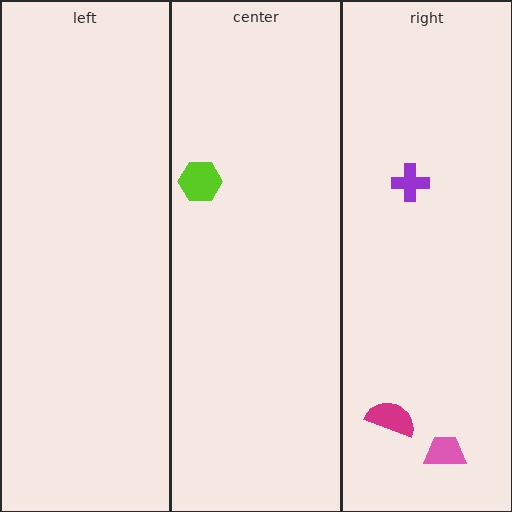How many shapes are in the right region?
3.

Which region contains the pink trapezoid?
The right region.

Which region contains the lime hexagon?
The center region.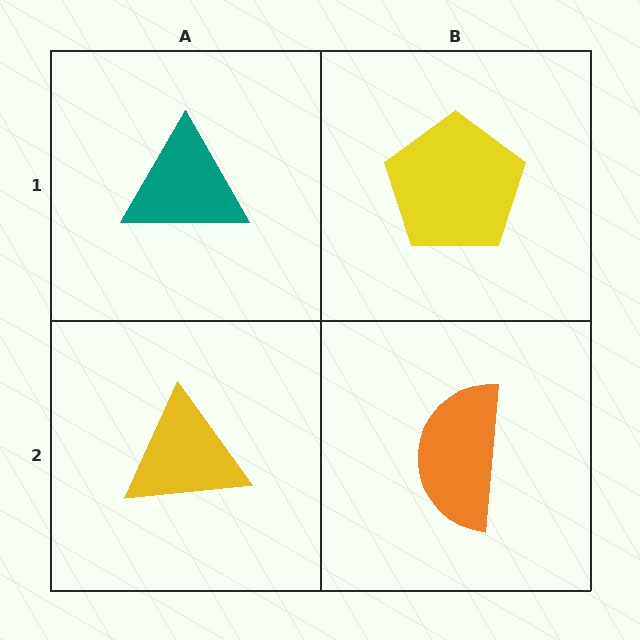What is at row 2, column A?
A yellow triangle.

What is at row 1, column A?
A teal triangle.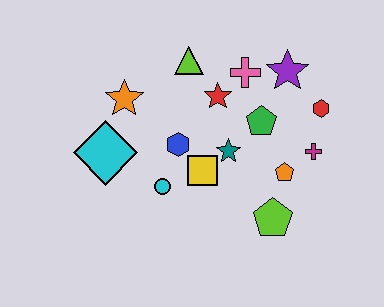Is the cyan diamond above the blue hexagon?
No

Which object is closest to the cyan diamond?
The orange star is closest to the cyan diamond.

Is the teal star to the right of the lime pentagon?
No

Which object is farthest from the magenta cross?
The cyan diamond is farthest from the magenta cross.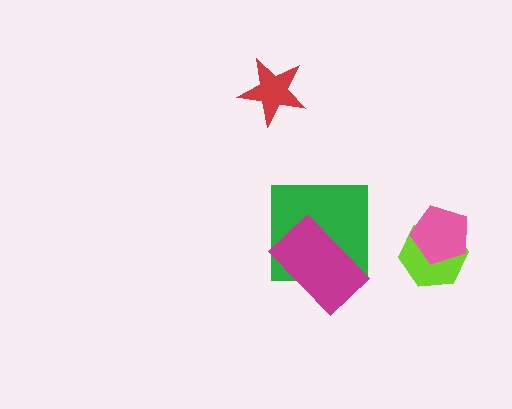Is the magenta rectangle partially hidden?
No, no other shape covers it.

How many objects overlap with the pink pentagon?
1 object overlaps with the pink pentagon.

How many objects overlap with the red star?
0 objects overlap with the red star.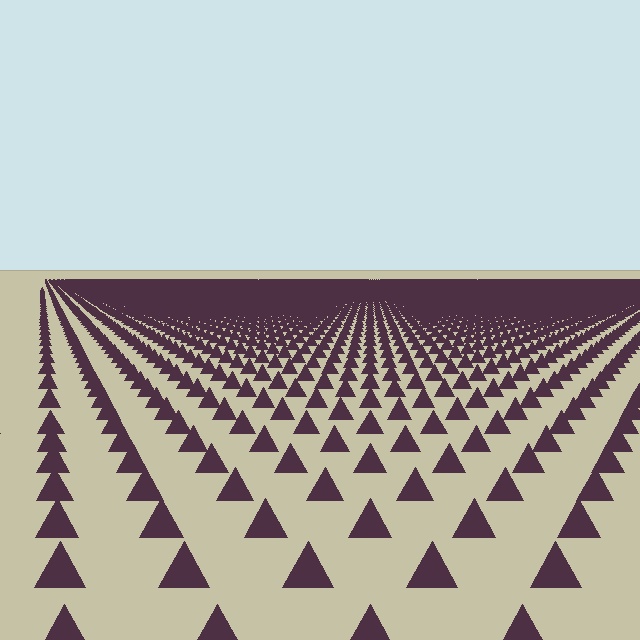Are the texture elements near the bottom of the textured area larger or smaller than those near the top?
Larger. Near the bottom, elements are closer to the viewer and appear at a bigger on-screen size.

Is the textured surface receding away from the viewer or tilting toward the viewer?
The surface is receding away from the viewer. Texture elements get smaller and denser toward the top.